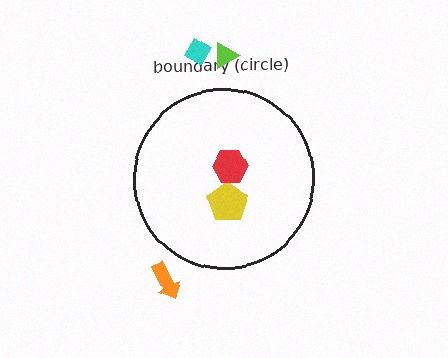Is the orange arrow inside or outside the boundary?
Outside.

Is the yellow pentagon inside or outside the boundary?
Inside.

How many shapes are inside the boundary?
2 inside, 3 outside.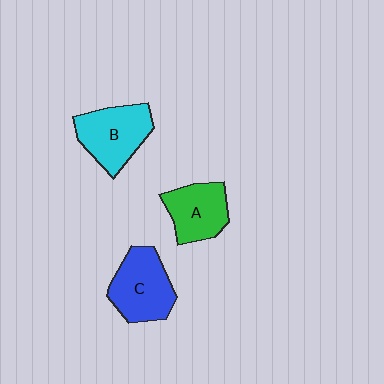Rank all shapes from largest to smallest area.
From largest to smallest: B (cyan), C (blue), A (green).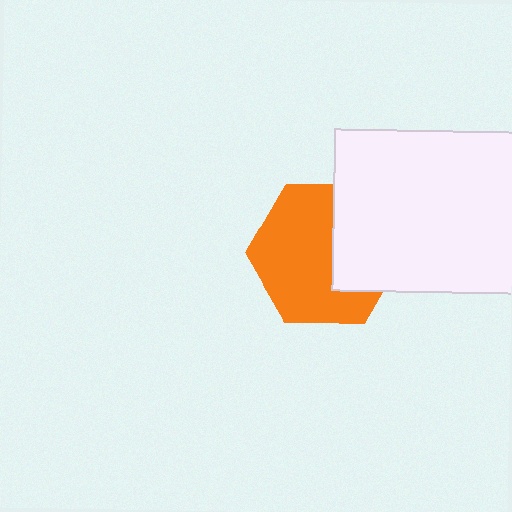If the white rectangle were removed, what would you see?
You would see the complete orange hexagon.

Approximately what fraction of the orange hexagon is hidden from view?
Roughly 37% of the orange hexagon is hidden behind the white rectangle.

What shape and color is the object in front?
The object in front is a white rectangle.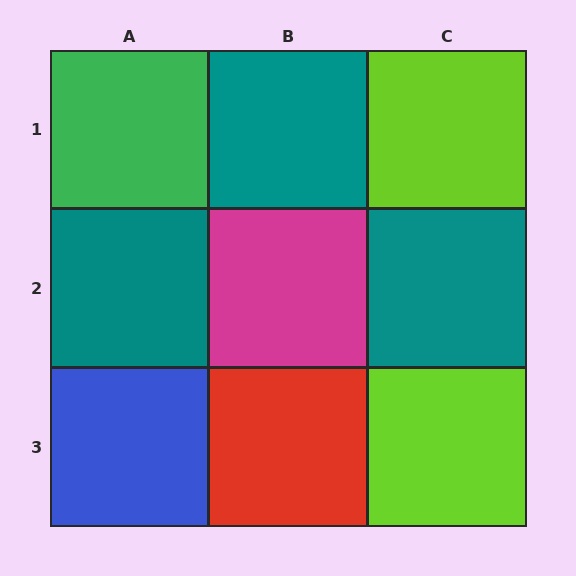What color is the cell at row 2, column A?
Teal.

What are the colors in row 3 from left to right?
Blue, red, lime.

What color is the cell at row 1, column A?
Green.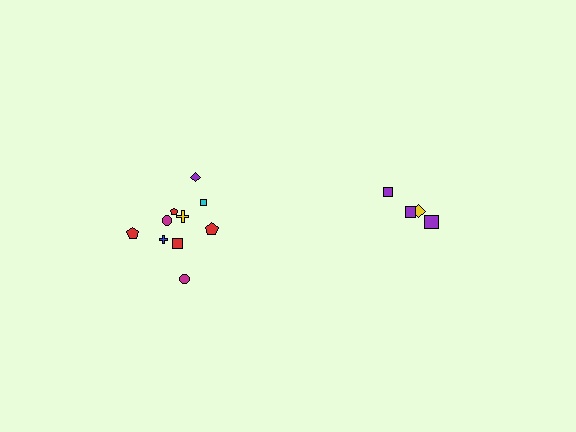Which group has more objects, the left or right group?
The left group.